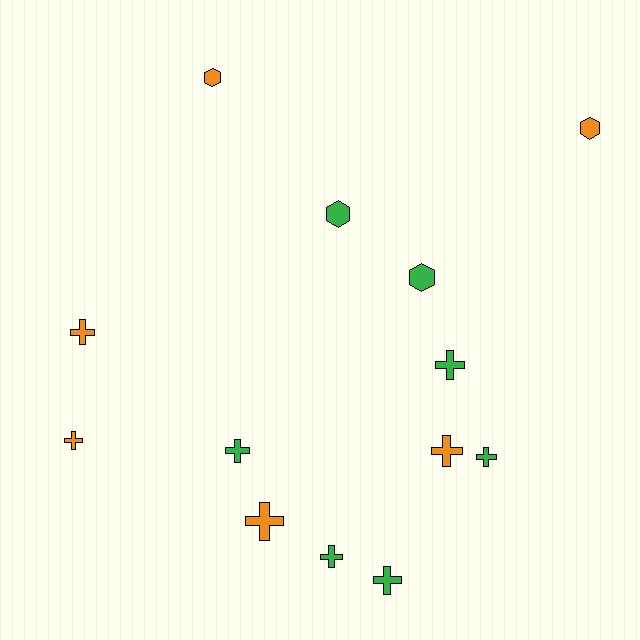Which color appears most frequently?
Green, with 7 objects.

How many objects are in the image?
There are 13 objects.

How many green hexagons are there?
There are 2 green hexagons.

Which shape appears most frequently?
Cross, with 9 objects.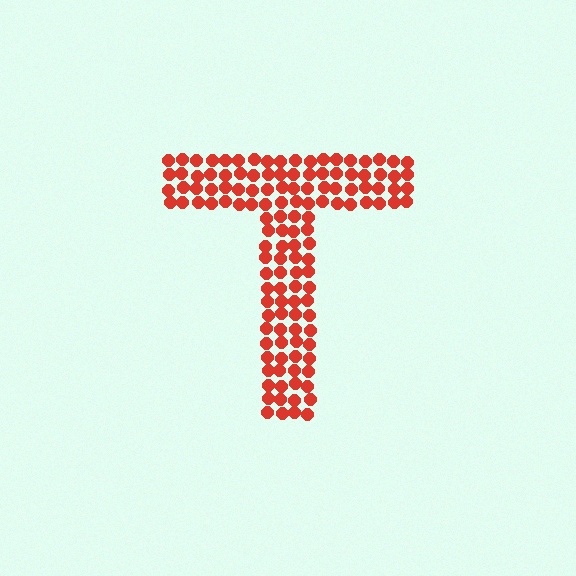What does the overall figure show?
The overall figure shows the letter T.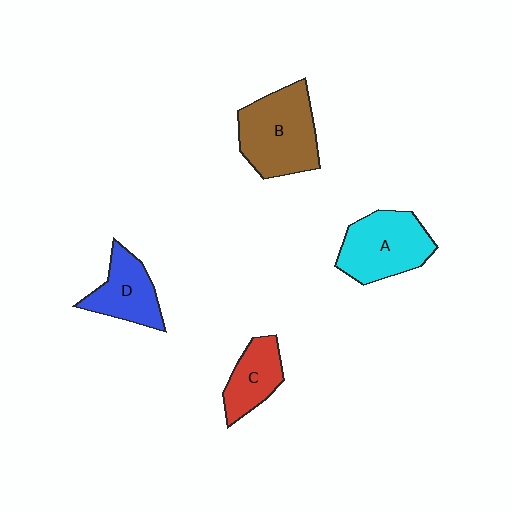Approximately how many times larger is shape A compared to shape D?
Approximately 1.4 times.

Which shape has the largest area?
Shape B (brown).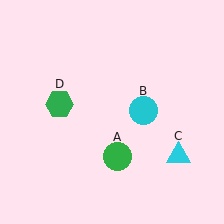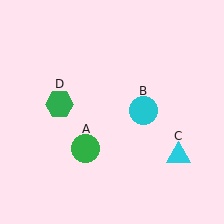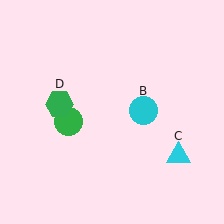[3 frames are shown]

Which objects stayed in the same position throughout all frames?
Cyan circle (object B) and cyan triangle (object C) and green hexagon (object D) remained stationary.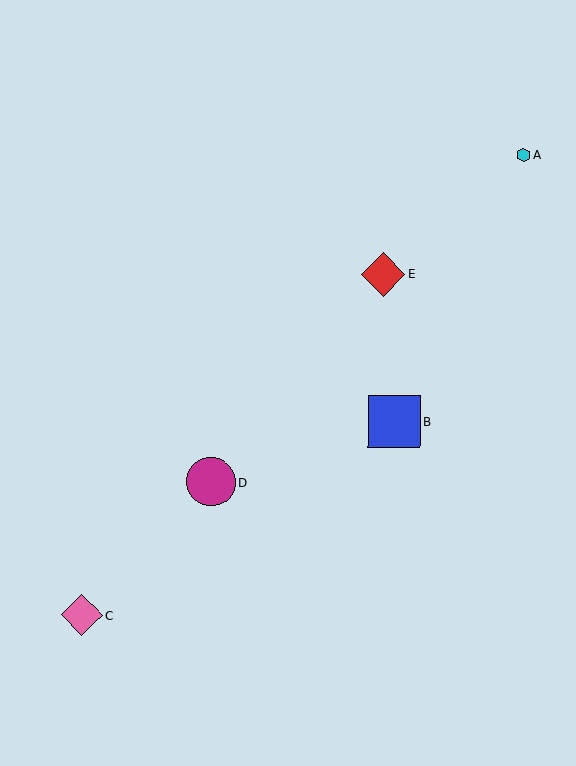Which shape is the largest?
The blue square (labeled B) is the largest.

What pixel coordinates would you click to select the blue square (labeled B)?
Click at (394, 421) to select the blue square B.